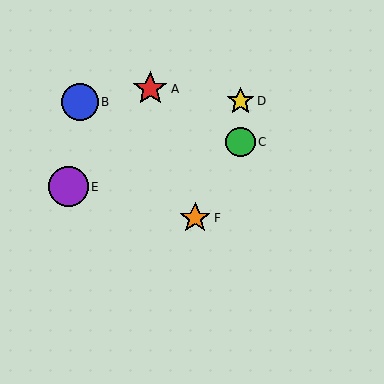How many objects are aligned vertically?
2 objects (C, D) are aligned vertically.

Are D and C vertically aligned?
Yes, both are at x≈240.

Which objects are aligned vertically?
Objects C, D are aligned vertically.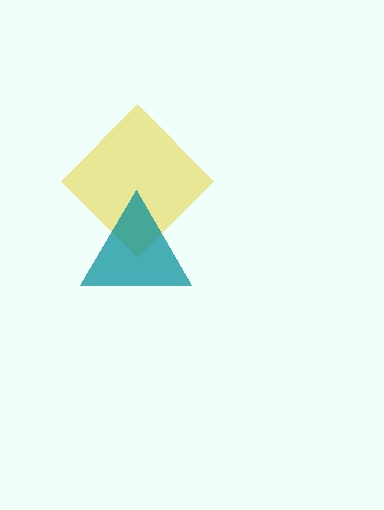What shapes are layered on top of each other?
The layered shapes are: a yellow diamond, a teal triangle.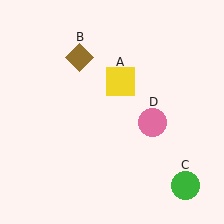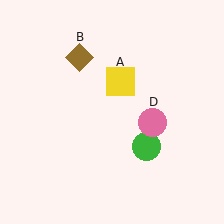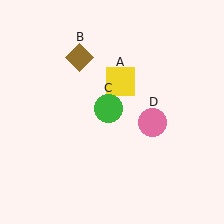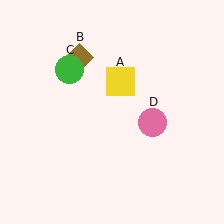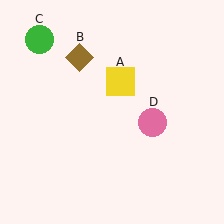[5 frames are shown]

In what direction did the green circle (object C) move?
The green circle (object C) moved up and to the left.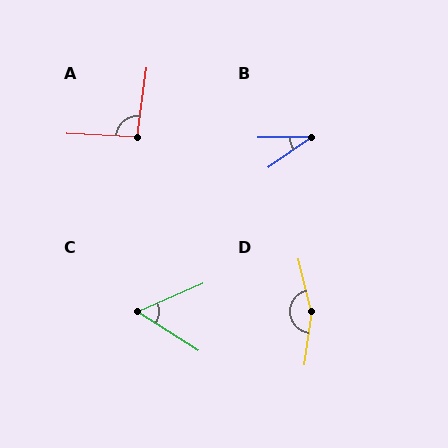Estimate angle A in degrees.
Approximately 95 degrees.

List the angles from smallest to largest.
B (35°), C (55°), A (95°), D (159°).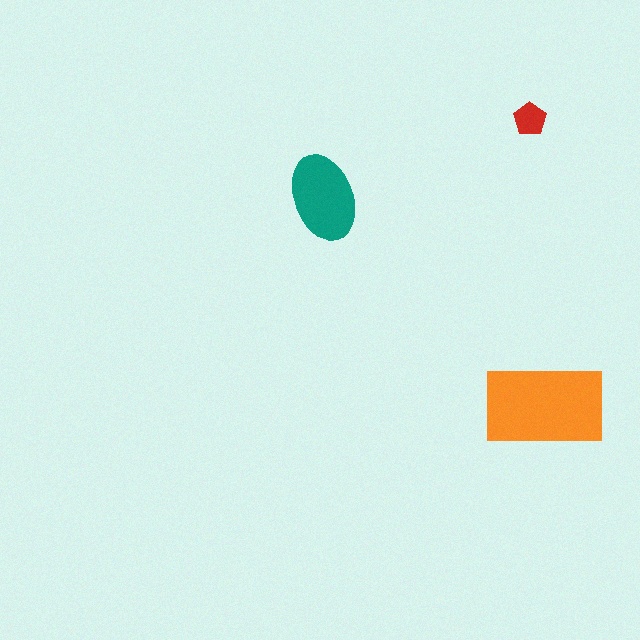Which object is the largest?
The orange rectangle.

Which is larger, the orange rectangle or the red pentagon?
The orange rectangle.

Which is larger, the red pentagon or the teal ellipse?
The teal ellipse.